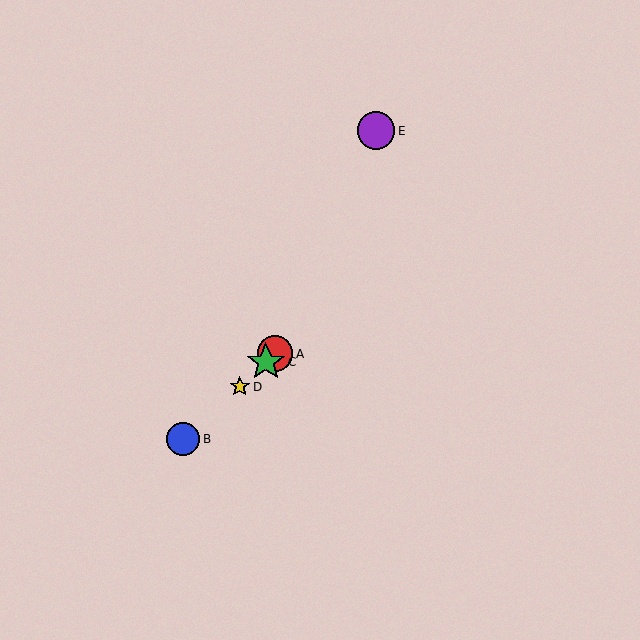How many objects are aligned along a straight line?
4 objects (A, B, C, D) are aligned along a straight line.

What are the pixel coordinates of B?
Object B is at (183, 439).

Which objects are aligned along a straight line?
Objects A, B, C, D are aligned along a straight line.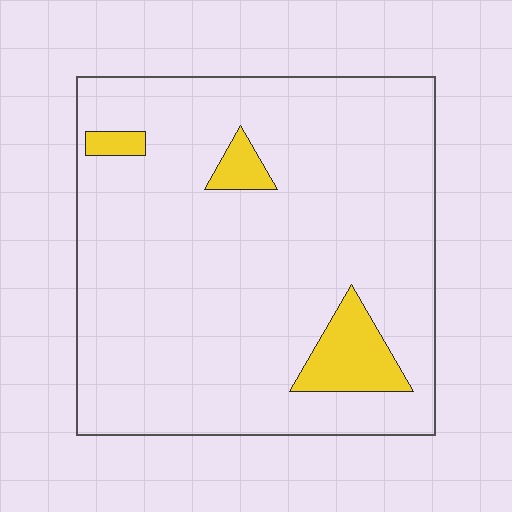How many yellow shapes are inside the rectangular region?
3.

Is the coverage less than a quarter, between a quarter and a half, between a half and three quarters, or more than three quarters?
Less than a quarter.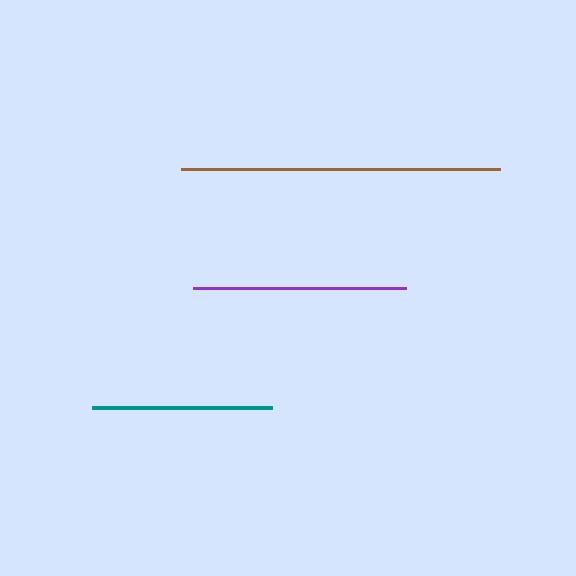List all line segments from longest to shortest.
From longest to shortest: brown, purple, teal.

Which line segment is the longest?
The brown line is the longest at approximately 318 pixels.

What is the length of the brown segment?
The brown segment is approximately 318 pixels long.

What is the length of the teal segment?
The teal segment is approximately 180 pixels long.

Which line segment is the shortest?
The teal line is the shortest at approximately 180 pixels.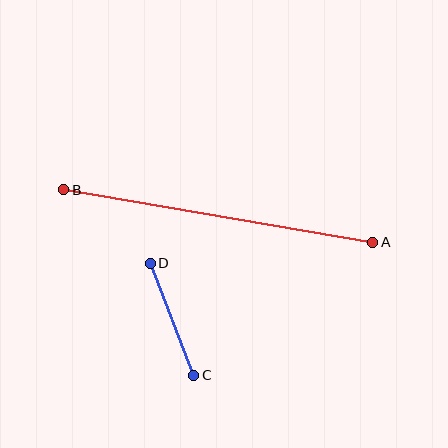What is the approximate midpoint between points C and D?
The midpoint is at approximately (172, 319) pixels.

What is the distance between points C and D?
The distance is approximately 120 pixels.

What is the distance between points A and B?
The distance is approximately 314 pixels.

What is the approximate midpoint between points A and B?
The midpoint is at approximately (218, 216) pixels.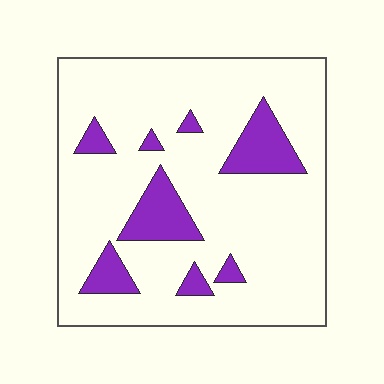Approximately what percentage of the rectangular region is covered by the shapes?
Approximately 15%.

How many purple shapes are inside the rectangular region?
8.